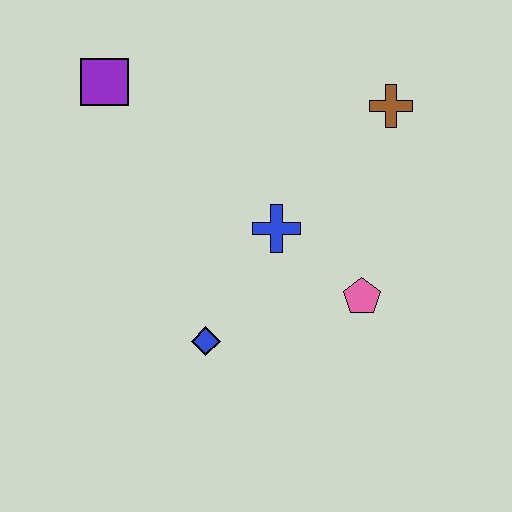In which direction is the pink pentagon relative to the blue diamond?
The pink pentagon is to the right of the blue diamond.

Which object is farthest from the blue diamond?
The brown cross is farthest from the blue diamond.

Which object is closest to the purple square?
The blue cross is closest to the purple square.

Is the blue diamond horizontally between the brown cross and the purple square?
Yes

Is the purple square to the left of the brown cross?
Yes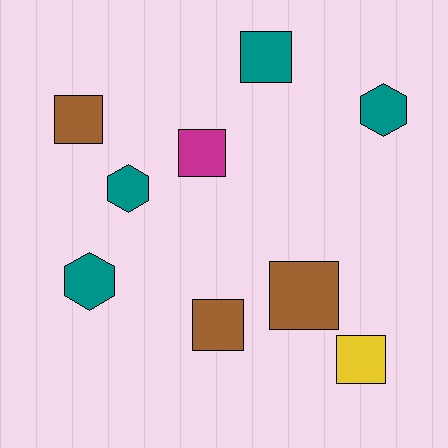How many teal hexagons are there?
There are 3 teal hexagons.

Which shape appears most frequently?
Square, with 6 objects.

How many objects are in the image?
There are 9 objects.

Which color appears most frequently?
Teal, with 4 objects.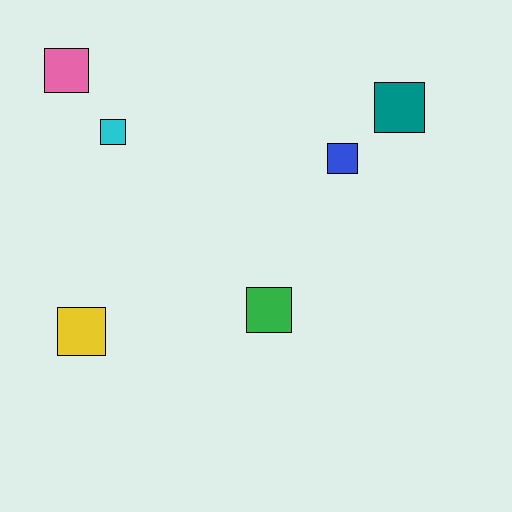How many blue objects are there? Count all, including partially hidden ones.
There is 1 blue object.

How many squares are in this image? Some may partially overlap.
There are 6 squares.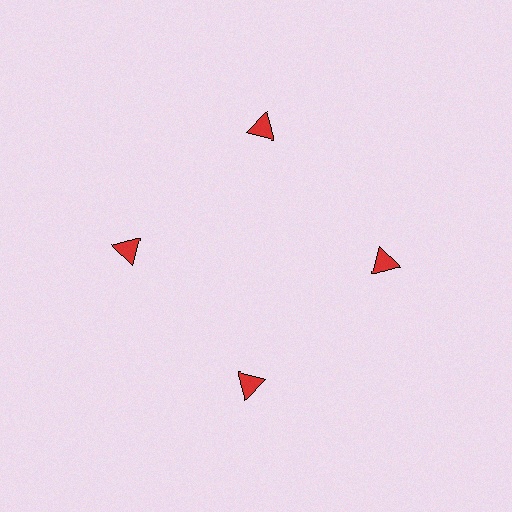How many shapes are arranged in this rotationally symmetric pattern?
There are 4 shapes, arranged in 4 groups of 1.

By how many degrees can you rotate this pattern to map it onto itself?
The pattern maps onto itself every 90 degrees of rotation.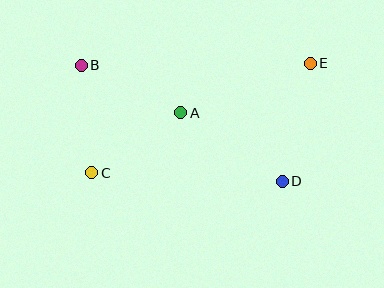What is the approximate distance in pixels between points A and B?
The distance between A and B is approximately 110 pixels.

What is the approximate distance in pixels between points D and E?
The distance between D and E is approximately 122 pixels.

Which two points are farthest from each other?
Points C and E are farthest from each other.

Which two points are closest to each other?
Points A and C are closest to each other.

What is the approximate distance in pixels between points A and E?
The distance between A and E is approximately 139 pixels.